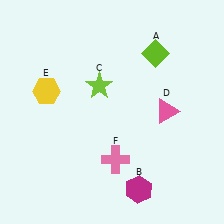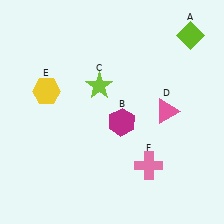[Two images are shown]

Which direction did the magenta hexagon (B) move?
The magenta hexagon (B) moved up.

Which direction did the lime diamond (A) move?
The lime diamond (A) moved right.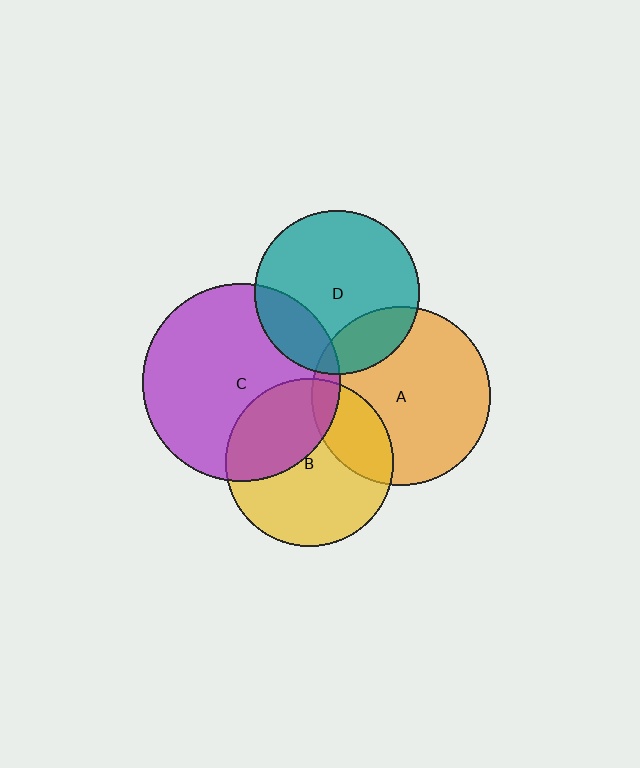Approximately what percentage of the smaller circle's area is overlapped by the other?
Approximately 10%.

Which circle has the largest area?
Circle C (purple).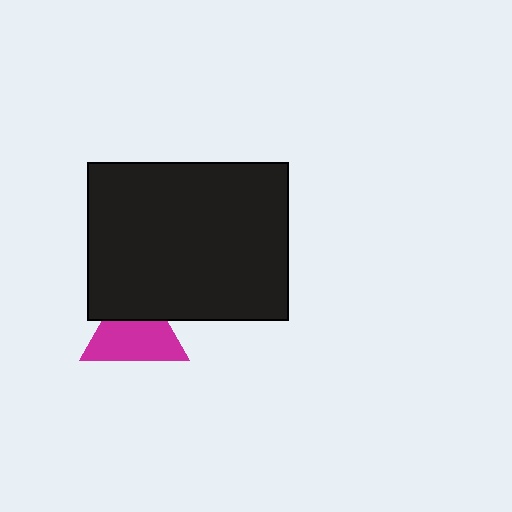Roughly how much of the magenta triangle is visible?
Most of it is visible (roughly 65%).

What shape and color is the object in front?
The object in front is a black rectangle.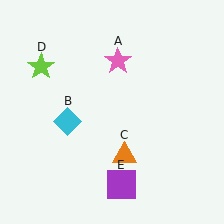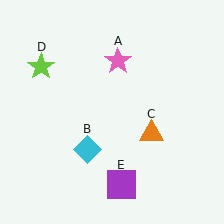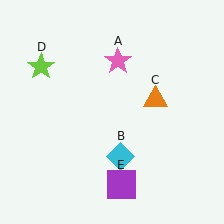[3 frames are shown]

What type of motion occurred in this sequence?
The cyan diamond (object B), orange triangle (object C) rotated counterclockwise around the center of the scene.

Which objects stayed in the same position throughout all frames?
Pink star (object A) and lime star (object D) and purple square (object E) remained stationary.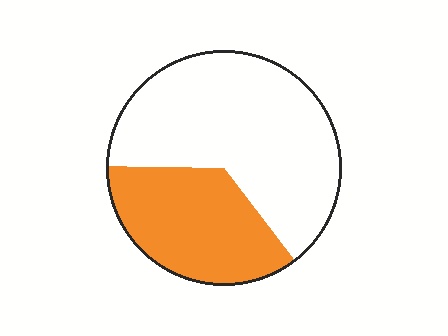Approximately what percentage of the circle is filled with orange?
Approximately 35%.